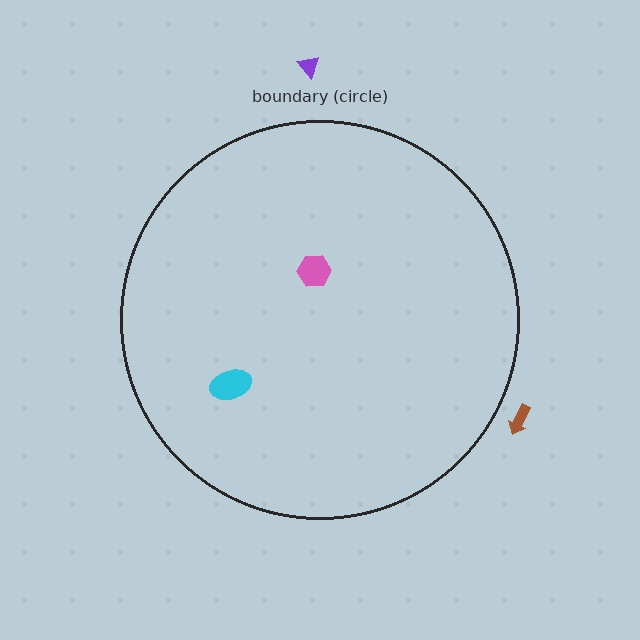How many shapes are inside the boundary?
2 inside, 2 outside.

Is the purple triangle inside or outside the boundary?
Outside.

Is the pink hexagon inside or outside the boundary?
Inside.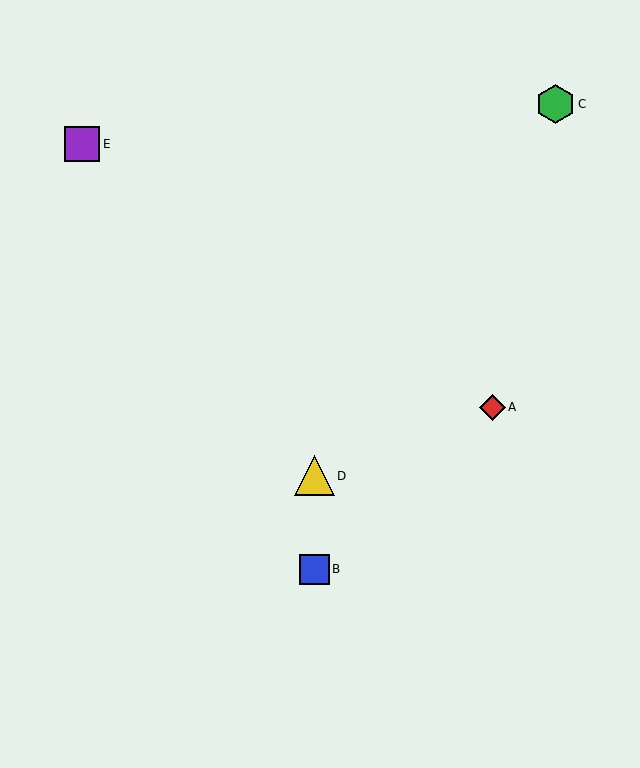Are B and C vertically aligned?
No, B is at x≈314 and C is at x≈555.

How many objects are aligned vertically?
2 objects (B, D) are aligned vertically.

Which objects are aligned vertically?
Objects B, D are aligned vertically.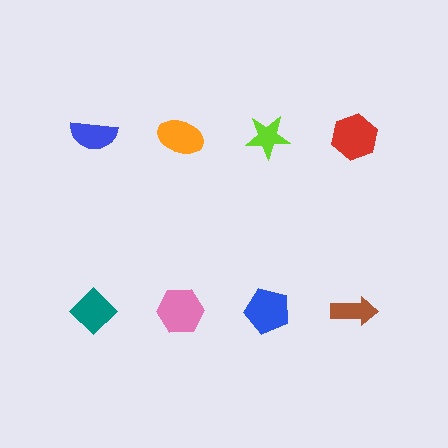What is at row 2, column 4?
A brown arrow.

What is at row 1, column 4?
A red hexagon.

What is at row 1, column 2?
An orange ellipse.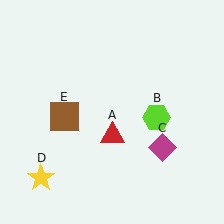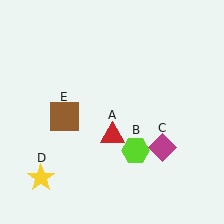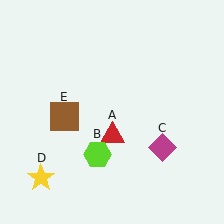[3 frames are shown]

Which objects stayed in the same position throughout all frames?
Red triangle (object A) and magenta diamond (object C) and yellow star (object D) and brown square (object E) remained stationary.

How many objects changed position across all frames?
1 object changed position: lime hexagon (object B).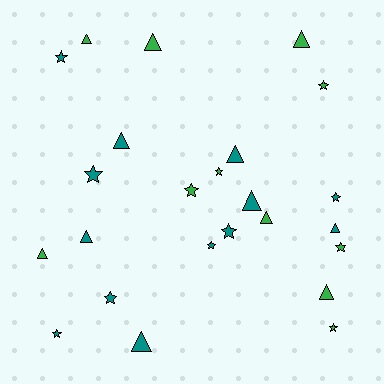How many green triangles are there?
There are 6 green triangles.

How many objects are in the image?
There are 24 objects.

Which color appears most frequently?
Teal, with 13 objects.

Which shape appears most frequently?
Triangle, with 12 objects.